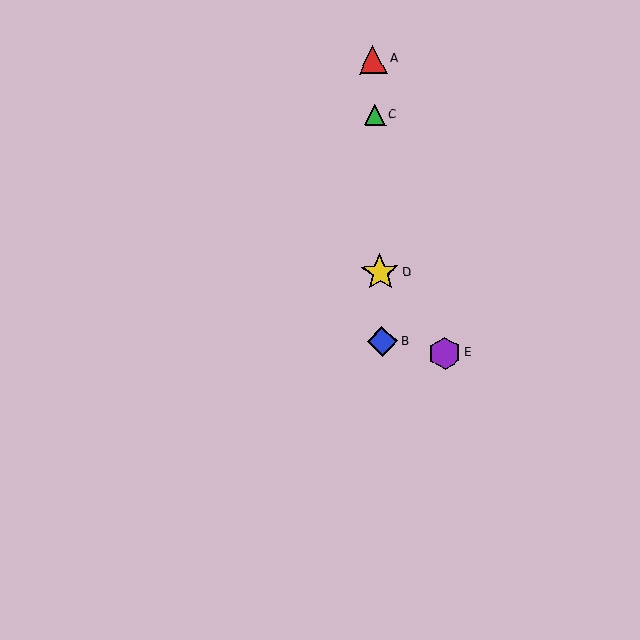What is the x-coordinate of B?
Object B is at x≈383.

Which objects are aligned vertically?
Objects A, B, C, D are aligned vertically.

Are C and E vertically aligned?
No, C is at x≈375 and E is at x≈445.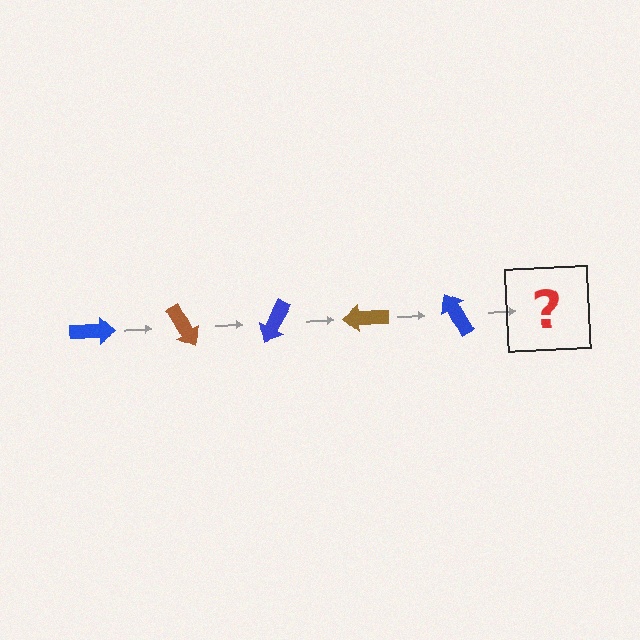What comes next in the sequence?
The next element should be a brown arrow, rotated 300 degrees from the start.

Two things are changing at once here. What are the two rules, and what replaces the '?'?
The two rules are that it rotates 60 degrees each step and the color cycles through blue and brown. The '?' should be a brown arrow, rotated 300 degrees from the start.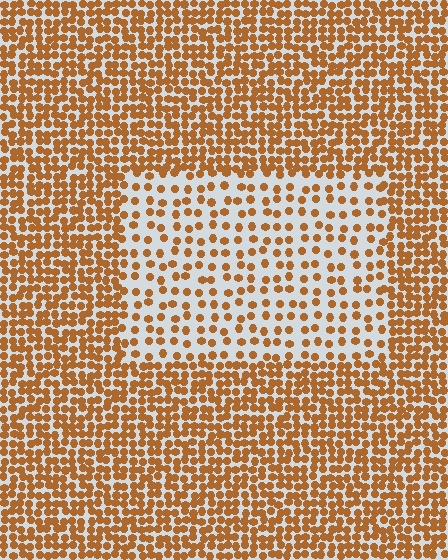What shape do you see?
I see a rectangle.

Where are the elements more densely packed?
The elements are more densely packed outside the rectangle boundary.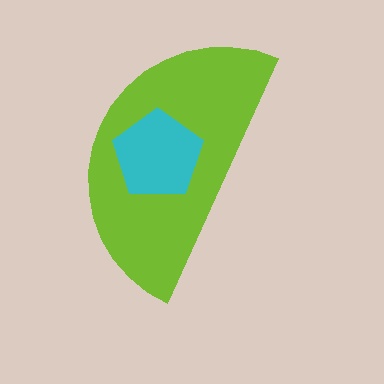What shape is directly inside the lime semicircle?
The cyan pentagon.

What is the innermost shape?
The cyan pentagon.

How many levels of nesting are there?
2.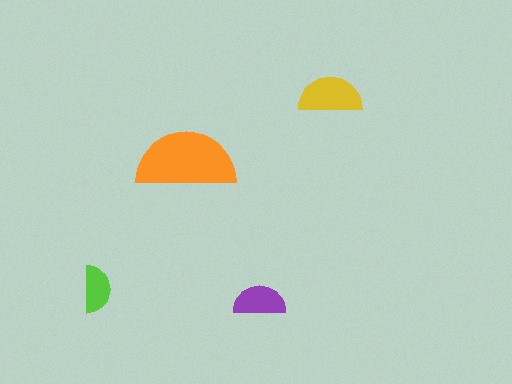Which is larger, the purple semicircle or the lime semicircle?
The purple one.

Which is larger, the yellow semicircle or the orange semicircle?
The orange one.